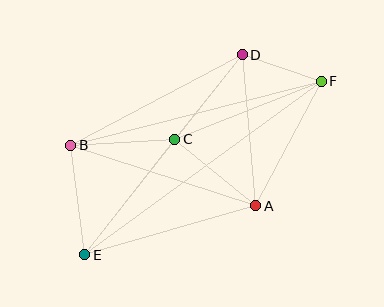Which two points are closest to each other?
Points D and F are closest to each other.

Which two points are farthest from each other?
Points E and F are farthest from each other.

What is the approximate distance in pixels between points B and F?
The distance between B and F is approximately 259 pixels.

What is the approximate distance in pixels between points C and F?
The distance between C and F is approximately 158 pixels.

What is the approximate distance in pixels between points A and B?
The distance between A and B is approximately 194 pixels.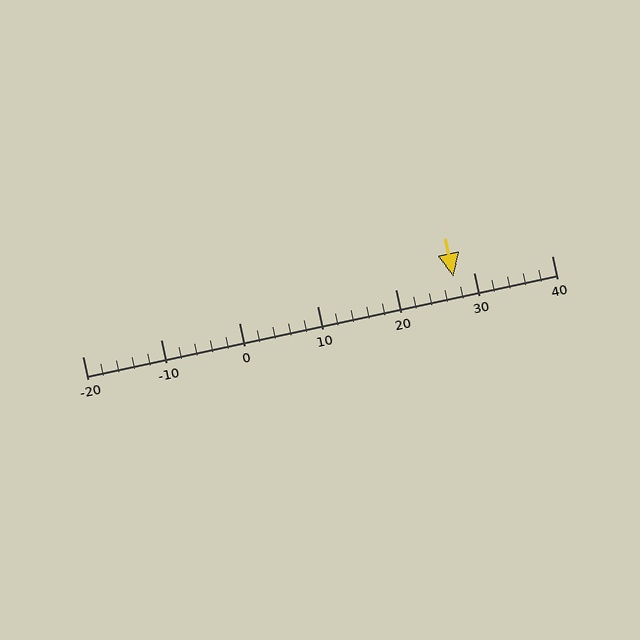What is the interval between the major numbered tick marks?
The major tick marks are spaced 10 units apart.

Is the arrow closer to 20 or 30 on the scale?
The arrow is closer to 30.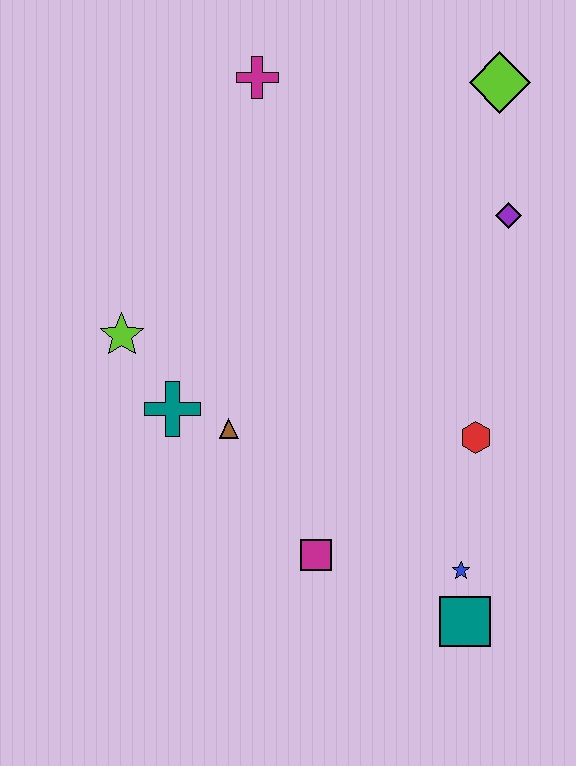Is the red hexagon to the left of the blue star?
No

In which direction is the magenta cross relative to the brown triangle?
The magenta cross is above the brown triangle.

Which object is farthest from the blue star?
The magenta cross is farthest from the blue star.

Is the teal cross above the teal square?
Yes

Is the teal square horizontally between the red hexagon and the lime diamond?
No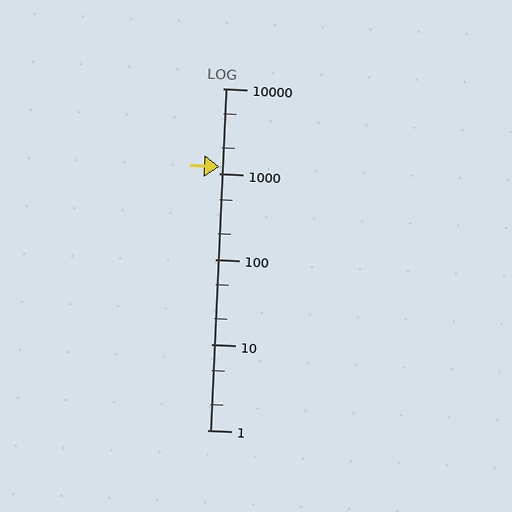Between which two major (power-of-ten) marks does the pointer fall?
The pointer is between 1000 and 10000.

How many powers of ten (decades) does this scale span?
The scale spans 4 decades, from 1 to 10000.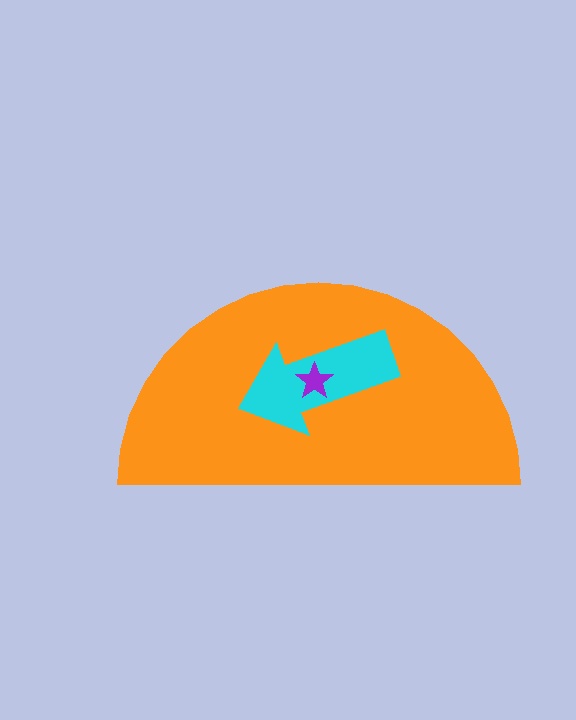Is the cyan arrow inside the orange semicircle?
Yes.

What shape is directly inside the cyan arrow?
The purple star.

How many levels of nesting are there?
3.